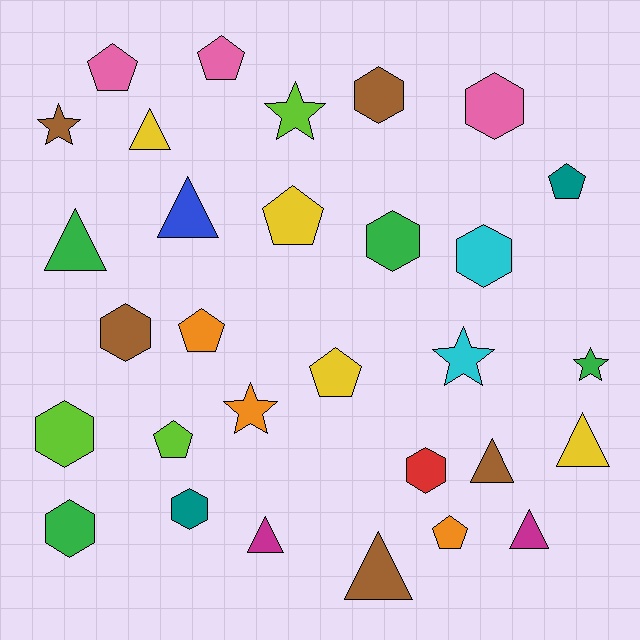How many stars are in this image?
There are 5 stars.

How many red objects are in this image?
There is 1 red object.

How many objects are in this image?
There are 30 objects.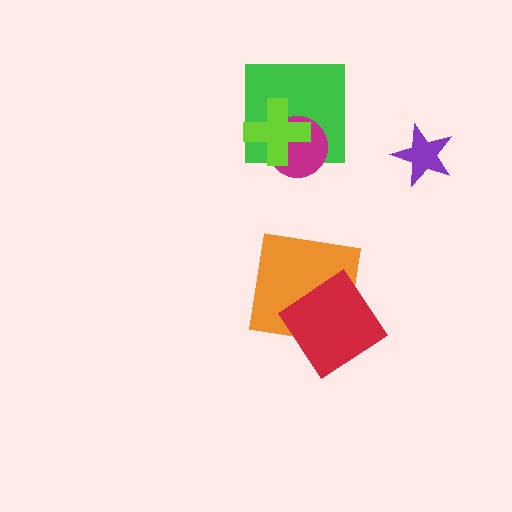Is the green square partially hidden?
Yes, it is partially covered by another shape.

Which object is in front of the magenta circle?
The lime cross is in front of the magenta circle.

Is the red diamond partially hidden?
No, no other shape covers it.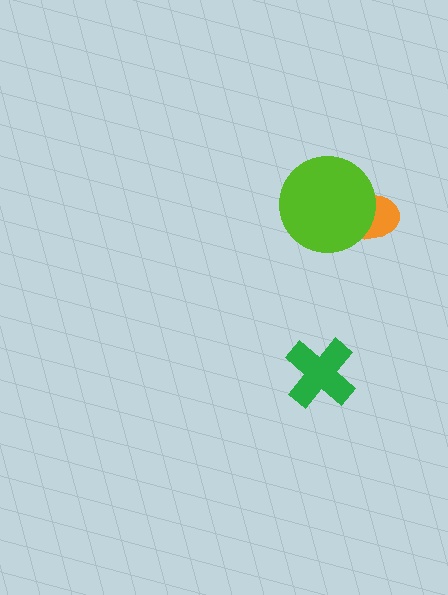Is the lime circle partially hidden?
No, no other shape covers it.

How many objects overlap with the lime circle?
1 object overlaps with the lime circle.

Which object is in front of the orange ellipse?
The lime circle is in front of the orange ellipse.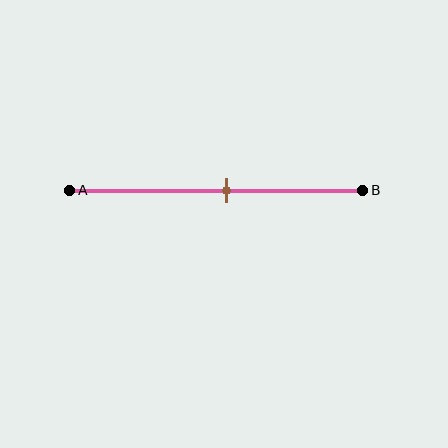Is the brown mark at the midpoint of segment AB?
No, the mark is at about 55% from A, not at the 50% midpoint.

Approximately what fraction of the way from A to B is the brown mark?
The brown mark is approximately 55% of the way from A to B.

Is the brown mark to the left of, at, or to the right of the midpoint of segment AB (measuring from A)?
The brown mark is to the right of the midpoint of segment AB.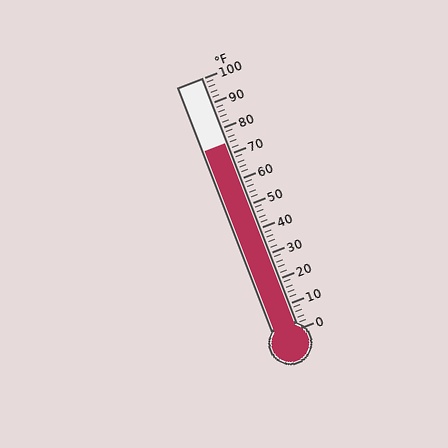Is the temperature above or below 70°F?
The temperature is above 70°F.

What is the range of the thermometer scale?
The thermometer scale ranges from 0°F to 100°F.